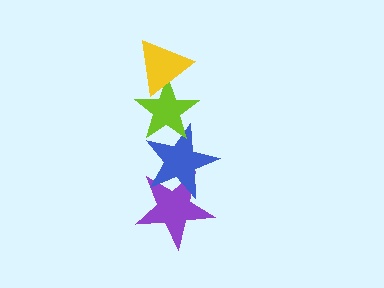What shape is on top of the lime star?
The yellow triangle is on top of the lime star.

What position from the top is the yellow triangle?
The yellow triangle is 1st from the top.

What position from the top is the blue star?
The blue star is 3rd from the top.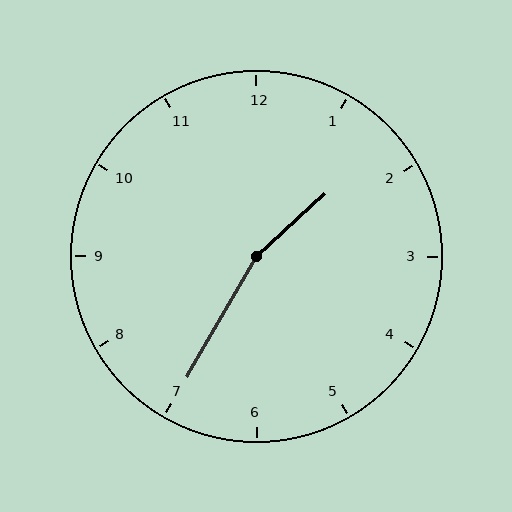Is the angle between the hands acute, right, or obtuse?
It is obtuse.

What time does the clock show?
1:35.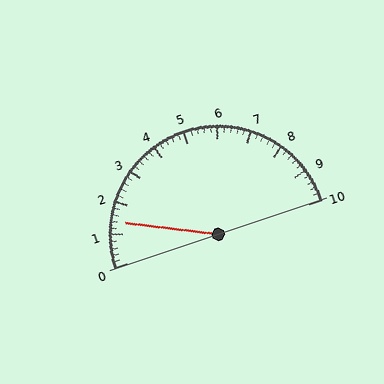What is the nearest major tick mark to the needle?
The nearest major tick mark is 1.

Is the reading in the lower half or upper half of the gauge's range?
The reading is in the lower half of the range (0 to 10).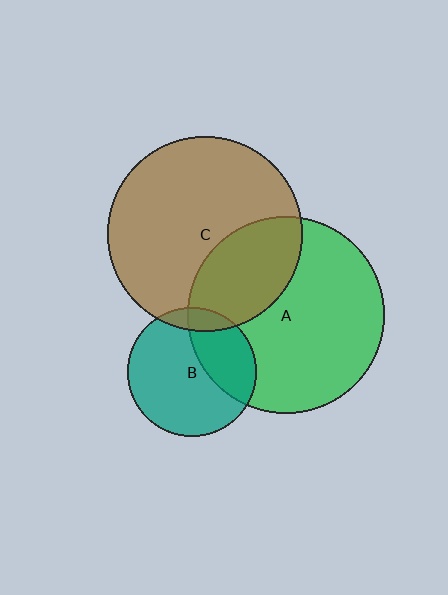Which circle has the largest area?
Circle A (green).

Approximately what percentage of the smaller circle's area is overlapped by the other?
Approximately 30%.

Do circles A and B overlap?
Yes.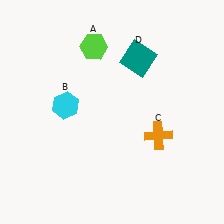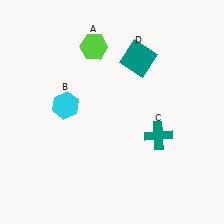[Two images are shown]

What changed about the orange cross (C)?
In Image 1, C is orange. In Image 2, it changed to teal.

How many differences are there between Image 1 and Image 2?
There is 1 difference between the two images.